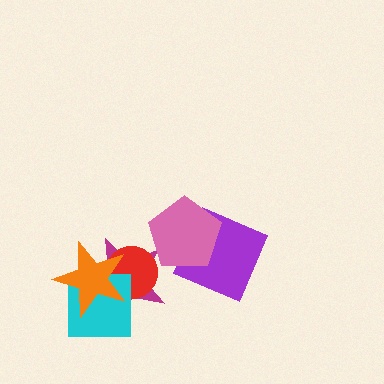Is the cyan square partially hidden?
Yes, it is partially covered by another shape.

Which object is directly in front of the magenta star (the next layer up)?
The red circle is directly in front of the magenta star.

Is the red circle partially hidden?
Yes, it is partially covered by another shape.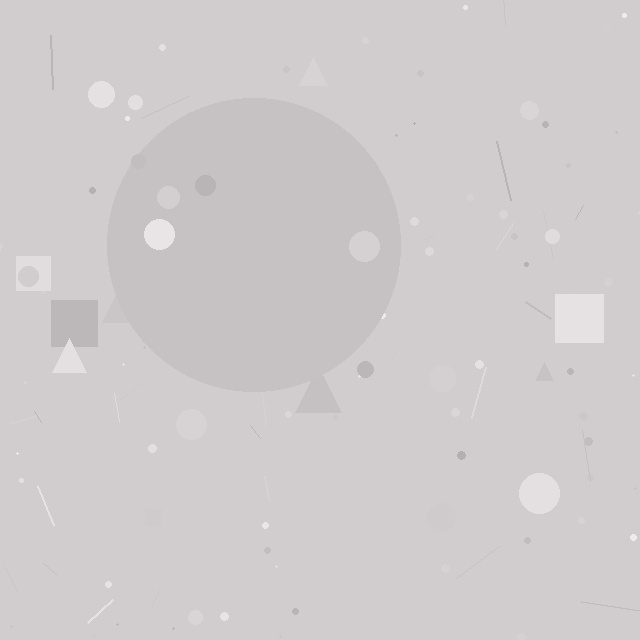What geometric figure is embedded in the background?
A circle is embedded in the background.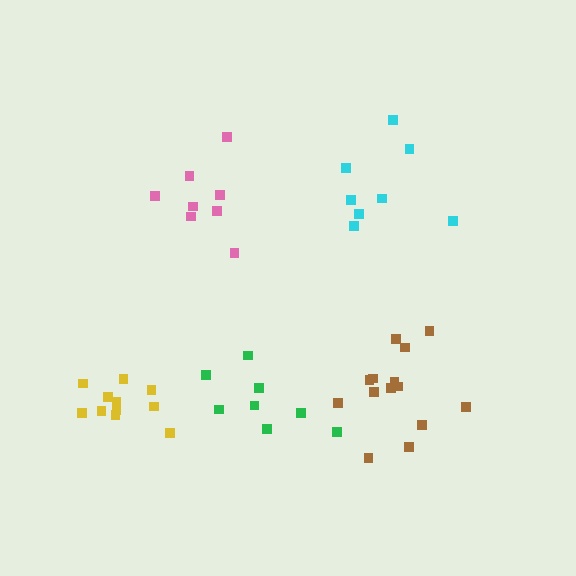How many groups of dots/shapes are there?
There are 5 groups.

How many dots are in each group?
Group 1: 8 dots, Group 2: 8 dots, Group 3: 8 dots, Group 4: 11 dots, Group 5: 14 dots (49 total).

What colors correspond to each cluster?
The clusters are colored: green, cyan, pink, yellow, brown.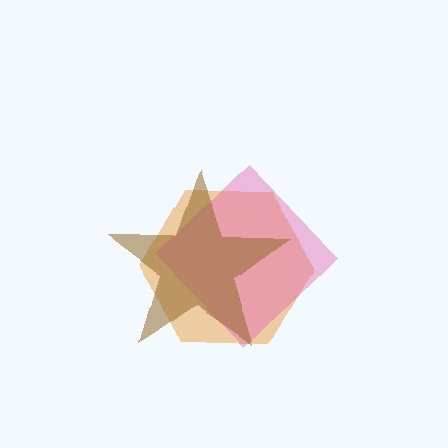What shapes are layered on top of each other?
The layered shapes are: an orange hexagon, a pink diamond, a brown star.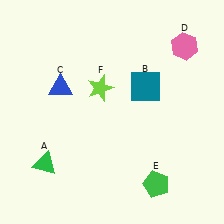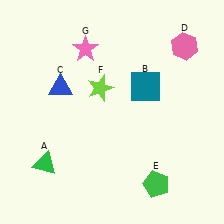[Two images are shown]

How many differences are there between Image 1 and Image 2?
There is 1 difference between the two images.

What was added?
A pink star (G) was added in Image 2.